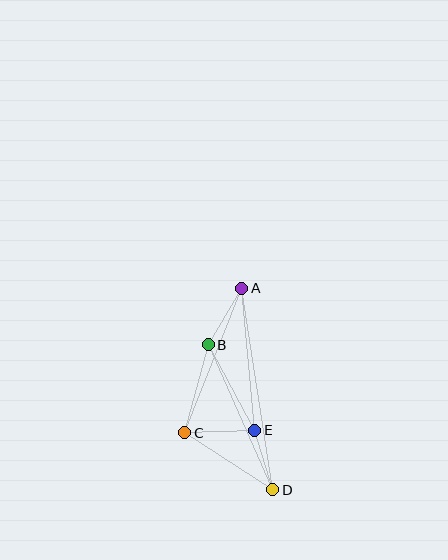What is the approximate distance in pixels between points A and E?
The distance between A and E is approximately 142 pixels.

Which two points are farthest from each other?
Points A and D are farthest from each other.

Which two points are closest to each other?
Points D and E are closest to each other.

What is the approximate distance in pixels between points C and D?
The distance between C and D is approximately 105 pixels.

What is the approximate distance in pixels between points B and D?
The distance between B and D is approximately 158 pixels.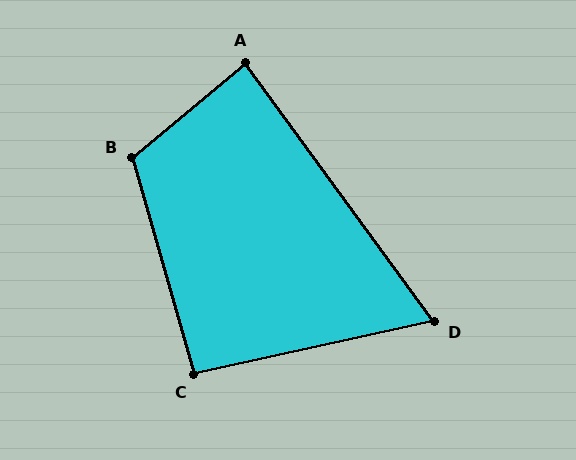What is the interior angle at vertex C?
Approximately 93 degrees (approximately right).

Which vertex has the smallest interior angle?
D, at approximately 66 degrees.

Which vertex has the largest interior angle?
B, at approximately 114 degrees.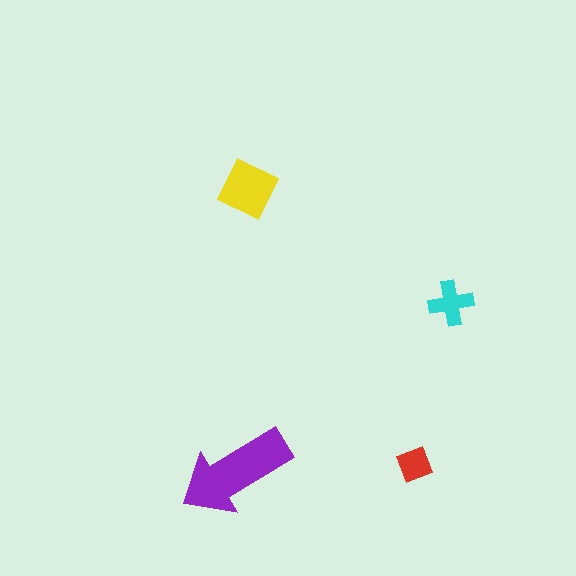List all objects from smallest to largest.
The red diamond, the cyan cross, the yellow square, the purple arrow.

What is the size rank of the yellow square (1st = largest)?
2nd.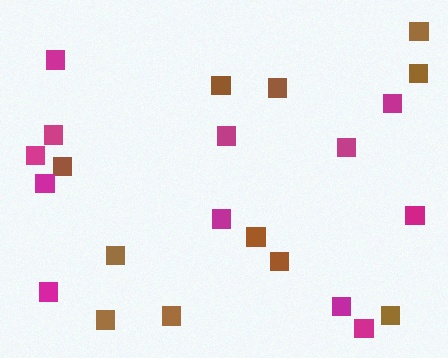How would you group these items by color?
There are 2 groups: one group of brown squares (11) and one group of magenta squares (12).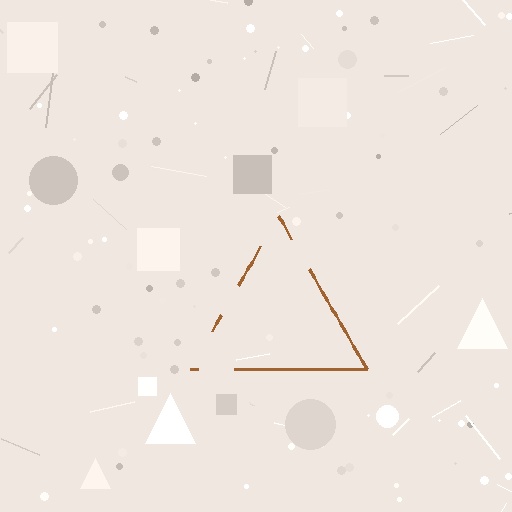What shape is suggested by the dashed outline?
The dashed outline suggests a triangle.